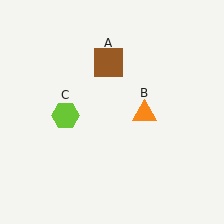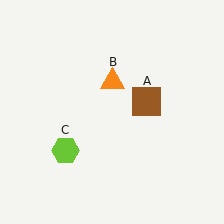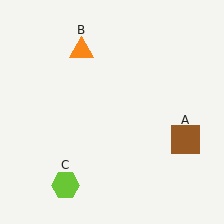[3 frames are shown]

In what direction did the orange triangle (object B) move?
The orange triangle (object B) moved up and to the left.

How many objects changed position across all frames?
3 objects changed position: brown square (object A), orange triangle (object B), lime hexagon (object C).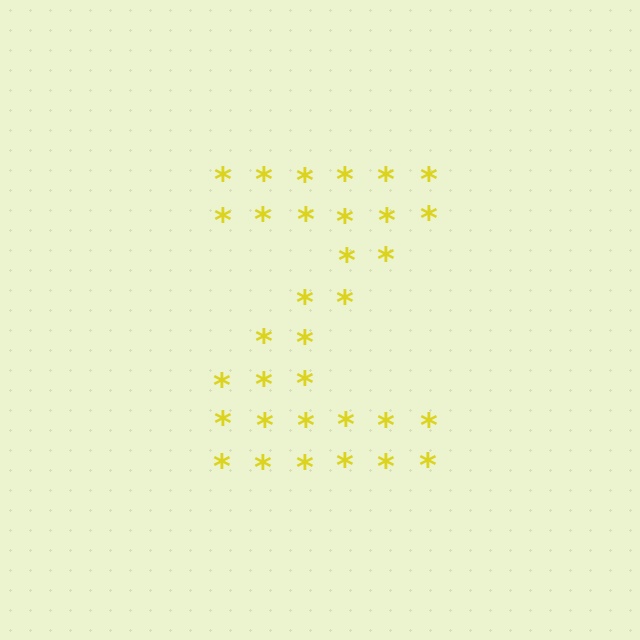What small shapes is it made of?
It is made of small asterisks.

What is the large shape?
The large shape is the letter Z.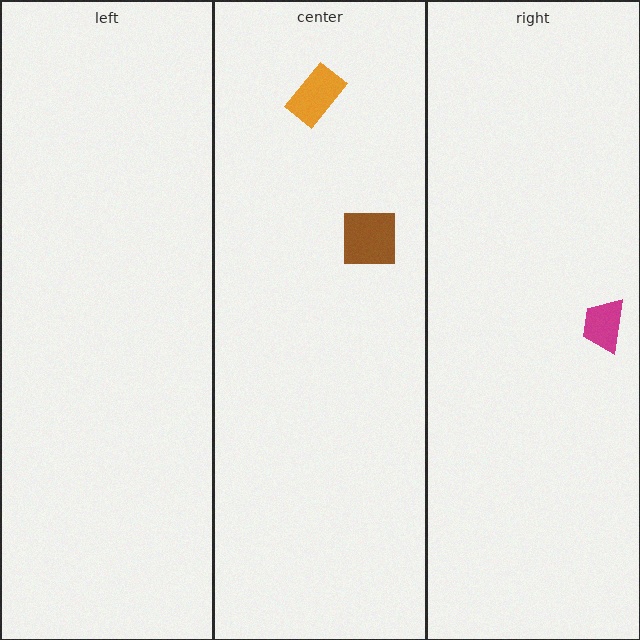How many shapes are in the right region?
1.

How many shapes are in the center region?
2.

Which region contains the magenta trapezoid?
The right region.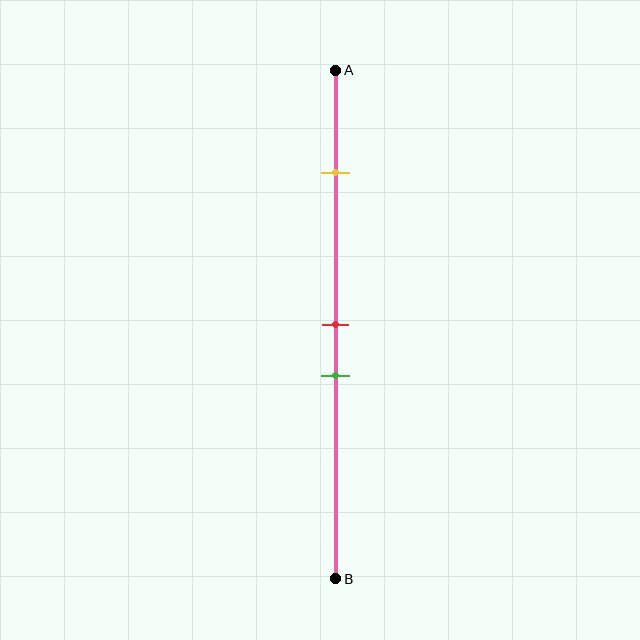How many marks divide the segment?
There are 3 marks dividing the segment.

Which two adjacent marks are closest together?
The red and green marks are the closest adjacent pair.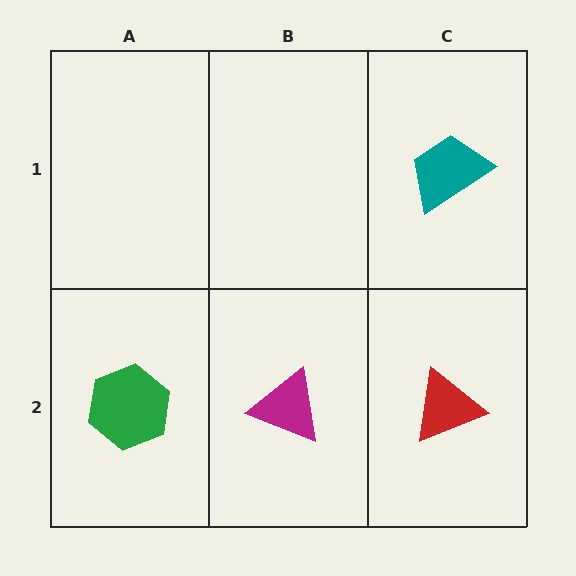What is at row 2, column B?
A magenta triangle.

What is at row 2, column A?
A green hexagon.